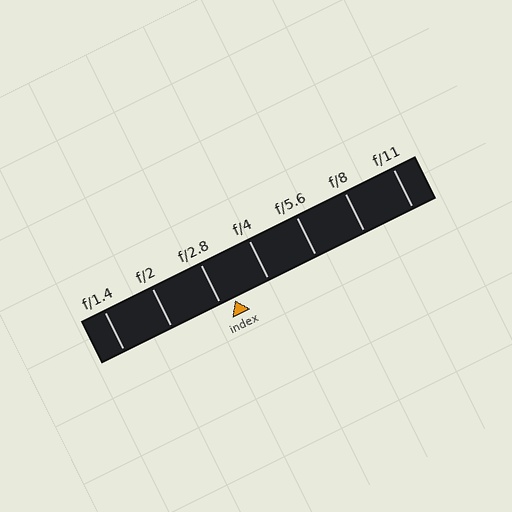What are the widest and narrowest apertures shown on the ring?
The widest aperture shown is f/1.4 and the narrowest is f/11.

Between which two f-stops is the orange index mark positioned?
The index mark is between f/2.8 and f/4.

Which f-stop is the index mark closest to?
The index mark is closest to f/2.8.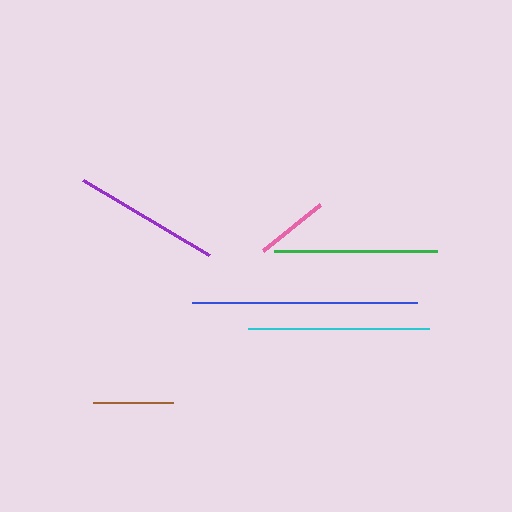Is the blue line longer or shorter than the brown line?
The blue line is longer than the brown line.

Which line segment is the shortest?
The pink line is the shortest at approximately 73 pixels.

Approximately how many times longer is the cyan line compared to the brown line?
The cyan line is approximately 2.3 times the length of the brown line.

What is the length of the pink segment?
The pink segment is approximately 73 pixels long.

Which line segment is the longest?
The blue line is the longest at approximately 225 pixels.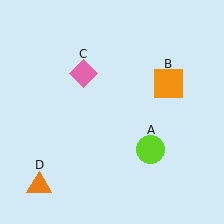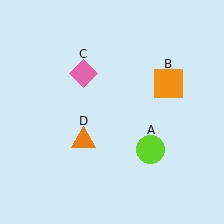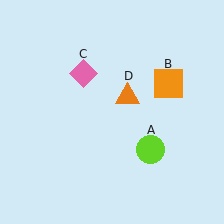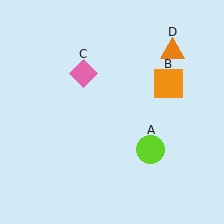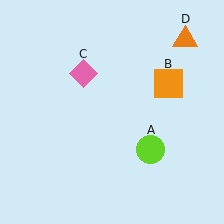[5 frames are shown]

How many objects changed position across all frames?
1 object changed position: orange triangle (object D).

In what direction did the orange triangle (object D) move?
The orange triangle (object D) moved up and to the right.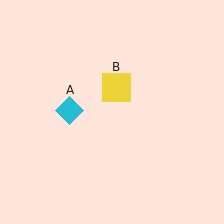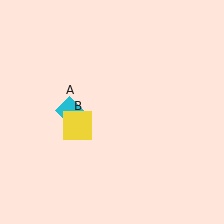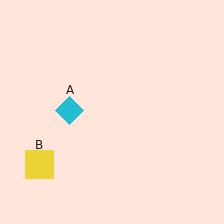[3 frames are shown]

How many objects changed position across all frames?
1 object changed position: yellow square (object B).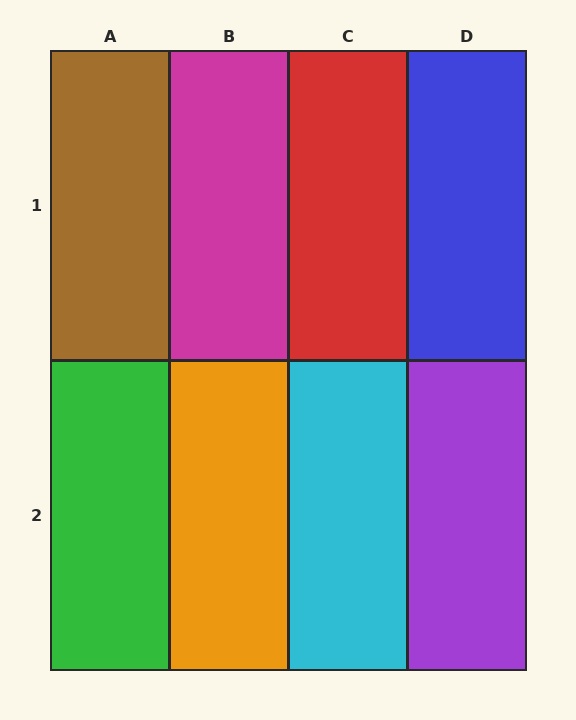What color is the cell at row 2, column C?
Cyan.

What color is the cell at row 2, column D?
Purple.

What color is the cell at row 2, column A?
Green.